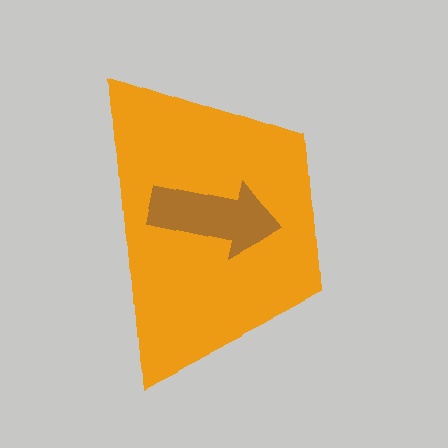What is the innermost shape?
The brown arrow.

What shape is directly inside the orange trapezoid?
The brown arrow.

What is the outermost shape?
The orange trapezoid.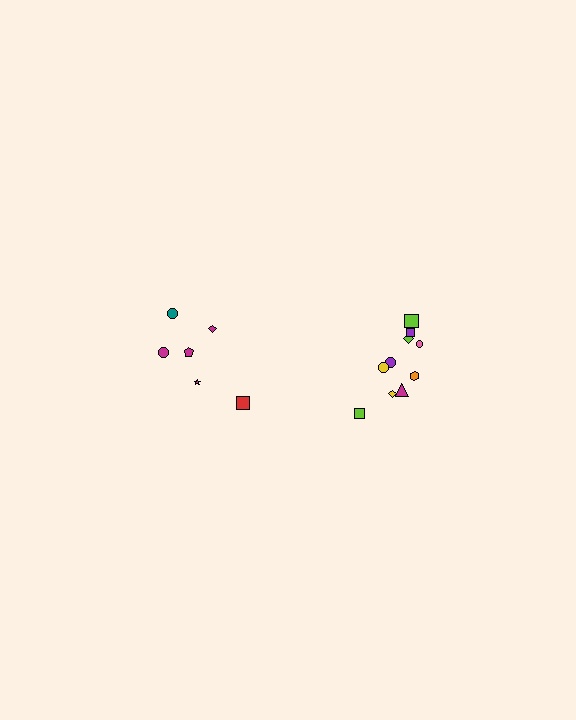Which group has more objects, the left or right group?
The right group.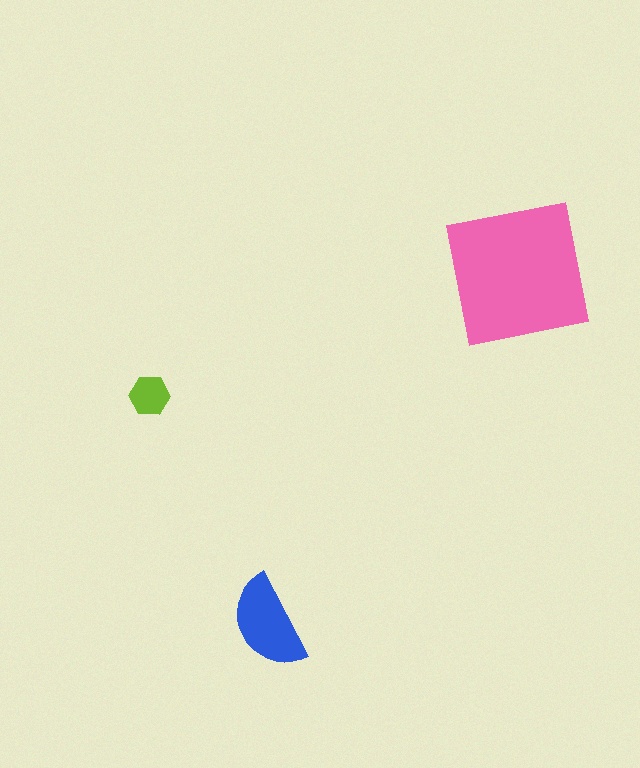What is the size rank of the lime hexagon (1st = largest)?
3rd.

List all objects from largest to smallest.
The pink square, the blue semicircle, the lime hexagon.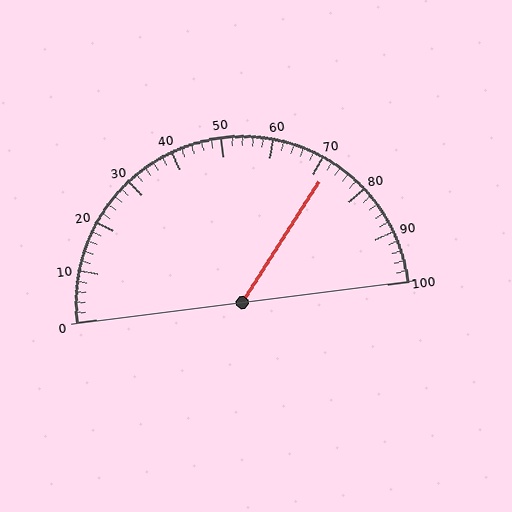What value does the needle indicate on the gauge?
The needle indicates approximately 72.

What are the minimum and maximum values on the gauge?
The gauge ranges from 0 to 100.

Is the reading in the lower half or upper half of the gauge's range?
The reading is in the upper half of the range (0 to 100).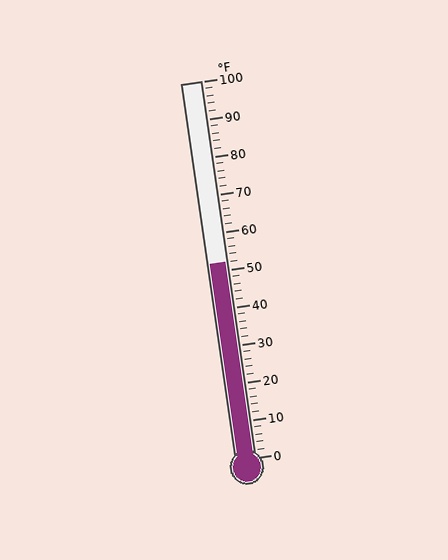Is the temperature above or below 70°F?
The temperature is below 70°F.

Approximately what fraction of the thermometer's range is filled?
The thermometer is filled to approximately 50% of its range.